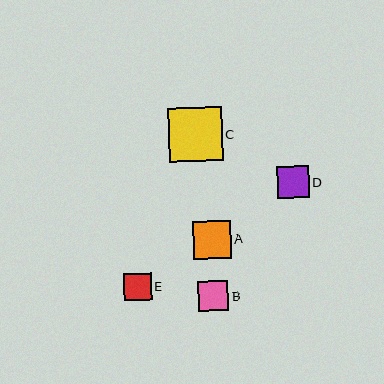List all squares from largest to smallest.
From largest to smallest: C, A, D, B, E.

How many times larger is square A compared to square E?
Square A is approximately 1.4 times the size of square E.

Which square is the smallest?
Square E is the smallest with a size of approximately 27 pixels.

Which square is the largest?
Square C is the largest with a size of approximately 53 pixels.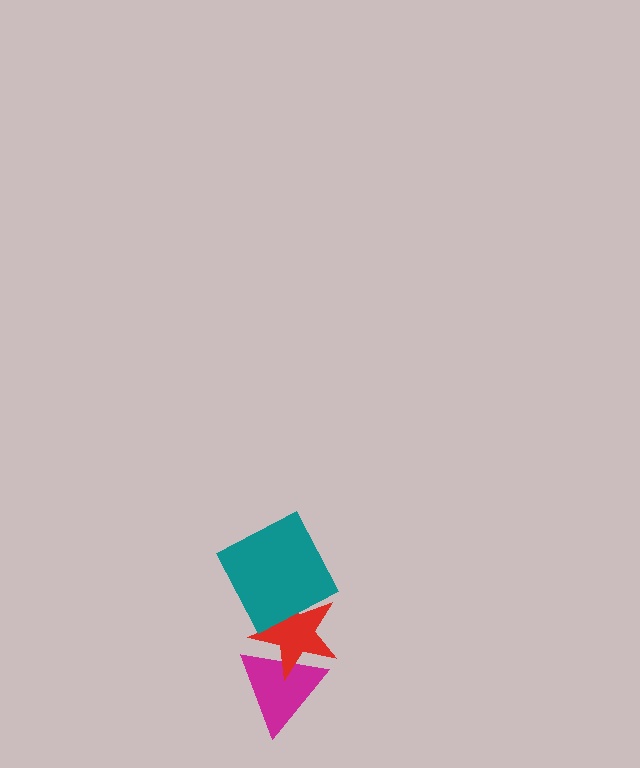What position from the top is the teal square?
The teal square is 1st from the top.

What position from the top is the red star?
The red star is 2nd from the top.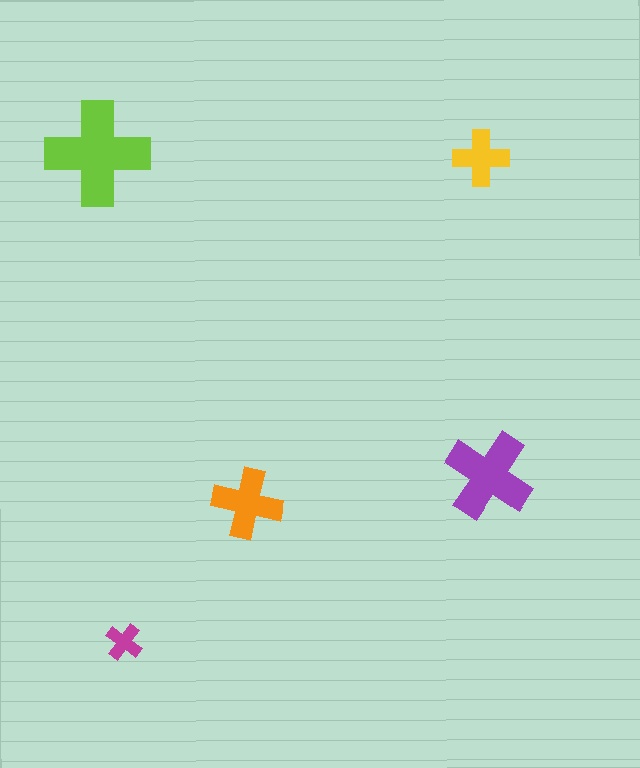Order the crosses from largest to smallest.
the lime one, the purple one, the orange one, the yellow one, the magenta one.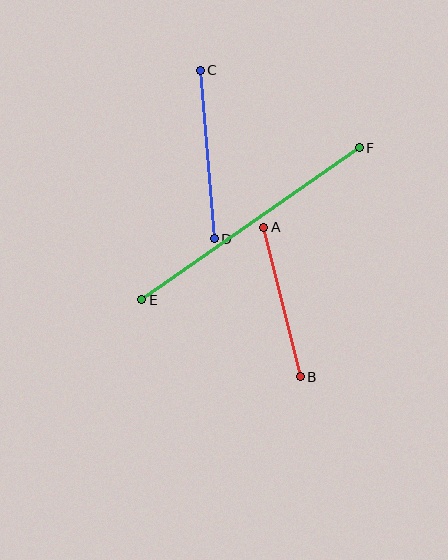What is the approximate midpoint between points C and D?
The midpoint is at approximately (207, 154) pixels.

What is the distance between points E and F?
The distance is approximately 265 pixels.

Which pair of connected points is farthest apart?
Points E and F are farthest apart.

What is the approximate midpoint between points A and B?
The midpoint is at approximately (282, 302) pixels.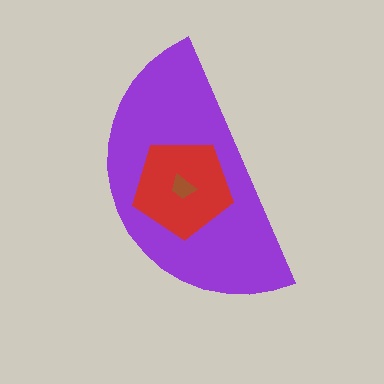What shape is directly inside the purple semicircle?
The red pentagon.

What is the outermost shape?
The purple semicircle.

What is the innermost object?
The brown trapezoid.